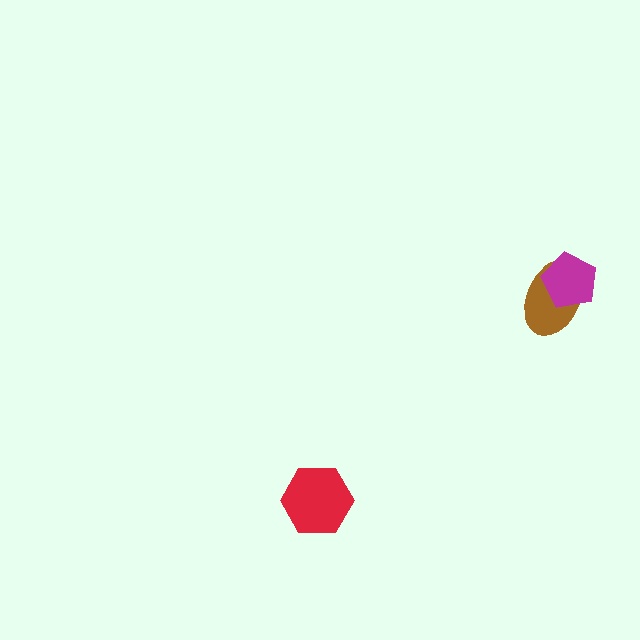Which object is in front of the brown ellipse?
The magenta pentagon is in front of the brown ellipse.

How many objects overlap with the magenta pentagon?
1 object overlaps with the magenta pentagon.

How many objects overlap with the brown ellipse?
1 object overlaps with the brown ellipse.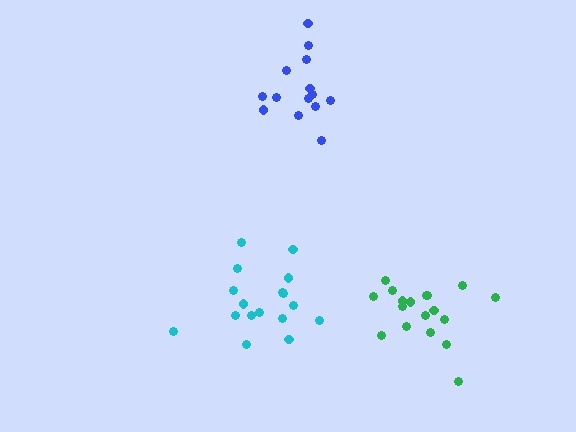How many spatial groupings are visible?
There are 3 spatial groupings.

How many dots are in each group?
Group 1: 17 dots, Group 2: 14 dots, Group 3: 18 dots (49 total).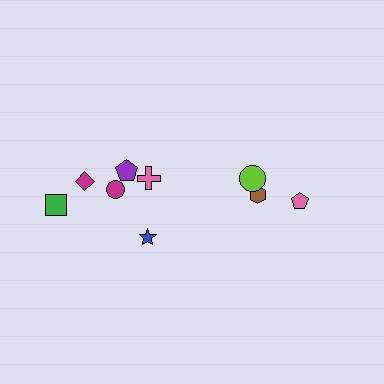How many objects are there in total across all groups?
There are 9 objects.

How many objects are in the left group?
There are 6 objects.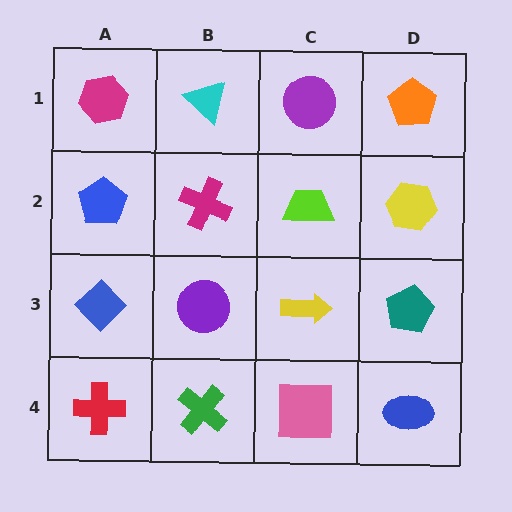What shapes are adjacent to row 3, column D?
A yellow hexagon (row 2, column D), a blue ellipse (row 4, column D), a yellow arrow (row 3, column C).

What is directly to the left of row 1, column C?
A cyan triangle.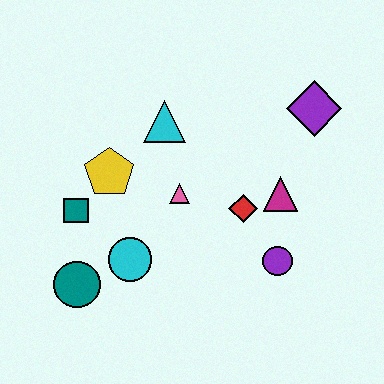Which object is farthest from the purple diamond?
The teal circle is farthest from the purple diamond.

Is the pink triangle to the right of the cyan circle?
Yes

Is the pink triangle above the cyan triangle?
No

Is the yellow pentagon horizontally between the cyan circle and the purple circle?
No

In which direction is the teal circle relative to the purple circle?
The teal circle is to the left of the purple circle.